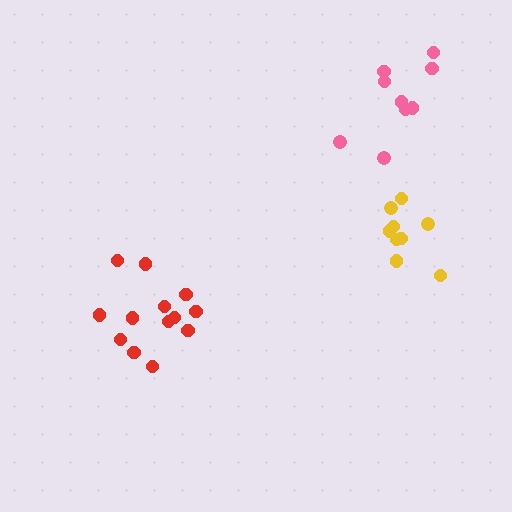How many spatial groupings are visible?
There are 3 spatial groupings.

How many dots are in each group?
Group 1: 13 dots, Group 2: 9 dots, Group 3: 9 dots (31 total).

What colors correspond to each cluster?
The clusters are colored: red, pink, yellow.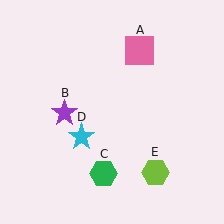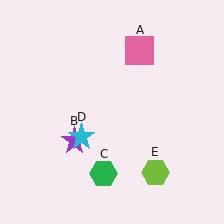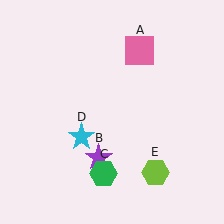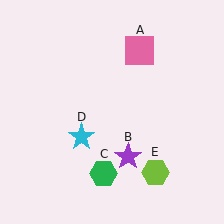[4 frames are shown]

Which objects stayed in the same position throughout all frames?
Pink square (object A) and green hexagon (object C) and cyan star (object D) and lime hexagon (object E) remained stationary.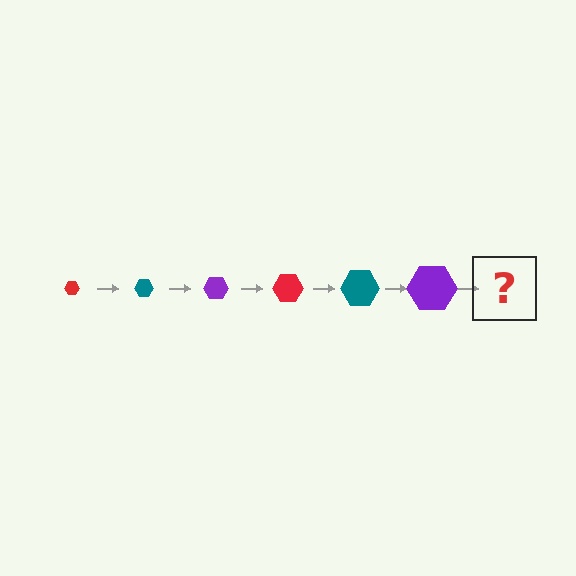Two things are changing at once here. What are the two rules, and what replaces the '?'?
The two rules are that the hexagon grows larger each step and the color cycles through red, teal, and purple. The '?' should be a red hexagon, larger than the previous one.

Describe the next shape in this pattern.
It should be a red hexagon, larger than the previous one.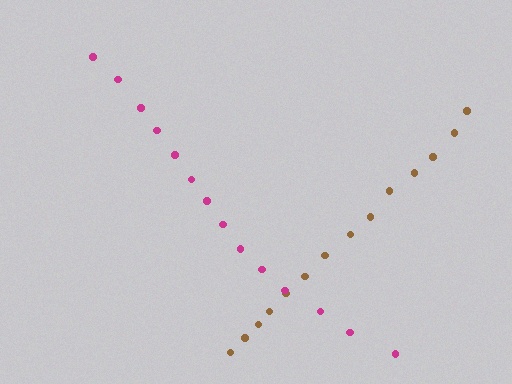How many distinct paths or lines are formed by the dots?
There are 2 distinct paths.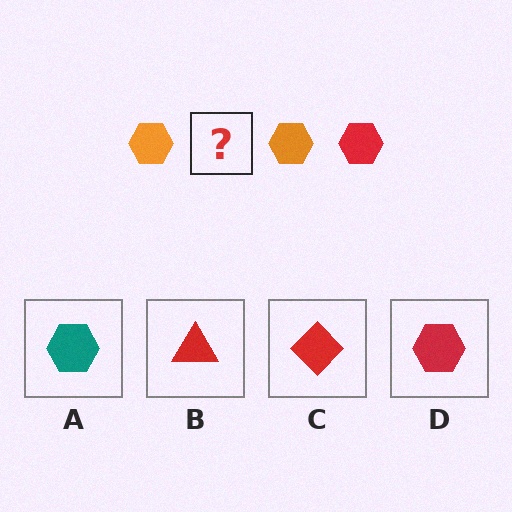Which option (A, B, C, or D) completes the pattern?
D.